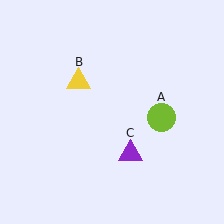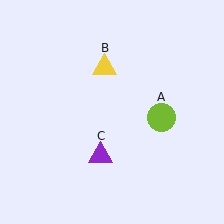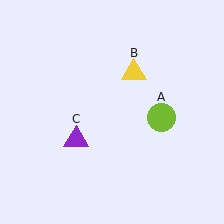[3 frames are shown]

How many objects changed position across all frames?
2 objects changed position: yellow triangle (object B), purple triangle (object C).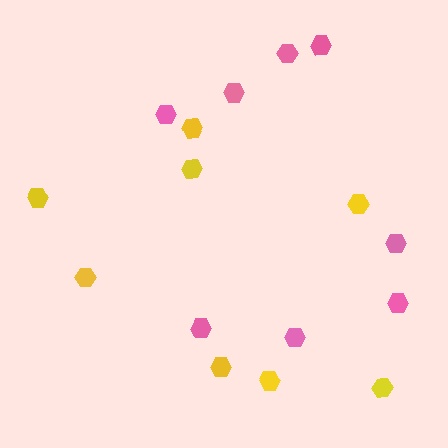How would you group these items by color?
There are 2 groups: one group of yellow hexagons (8) and one group of pink hexagons (8).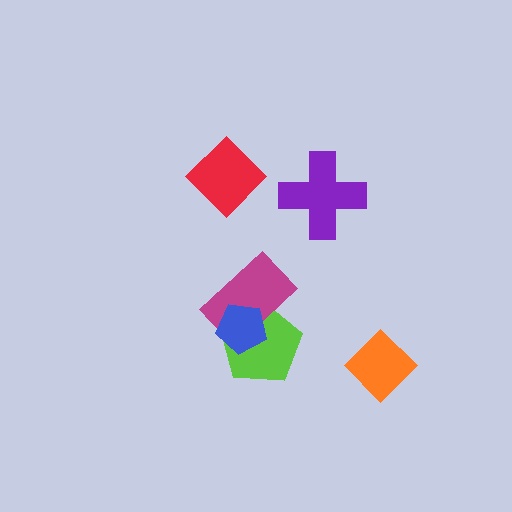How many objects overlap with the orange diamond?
0 objects overlap with the orange diamond.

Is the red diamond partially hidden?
No, no other shape covers it.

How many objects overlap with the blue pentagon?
2 objects overlap with the blue pentagon.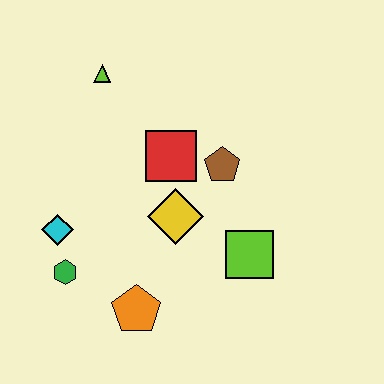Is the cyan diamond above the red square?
No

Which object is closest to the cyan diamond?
The green hexagon is closest to the cyan diamond.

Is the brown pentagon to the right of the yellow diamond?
Yes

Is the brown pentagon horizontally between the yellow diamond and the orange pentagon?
No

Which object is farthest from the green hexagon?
The lime triangle is farthest from the green hexagon.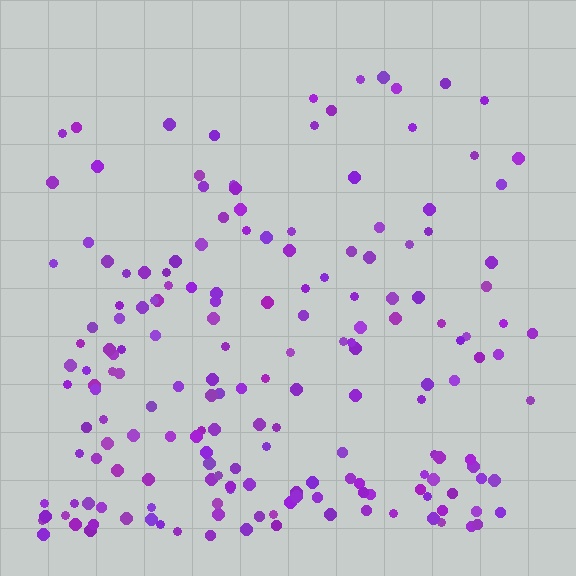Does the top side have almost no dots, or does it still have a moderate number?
Still a moderate number, just noticeably fewer than the bottom.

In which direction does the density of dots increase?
From top to bottom, with the bottom side densest.